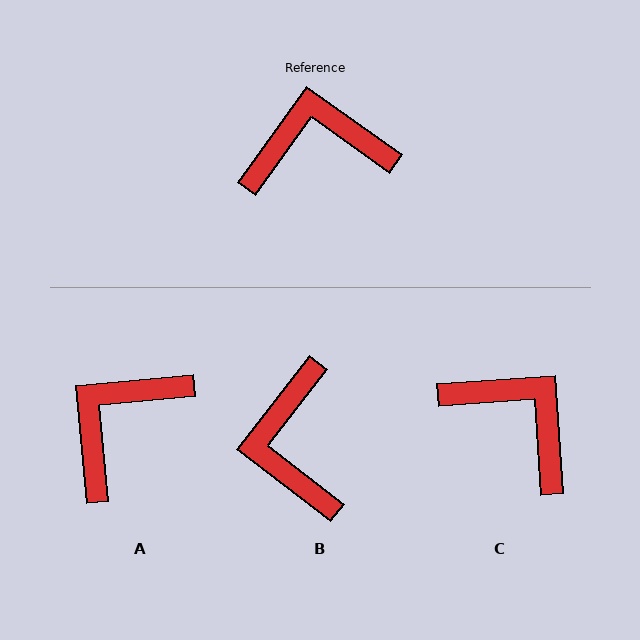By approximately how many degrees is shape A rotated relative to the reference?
Approximately 41 degrees counter-clockwise.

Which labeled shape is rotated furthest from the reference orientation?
B, about 88 degrees away.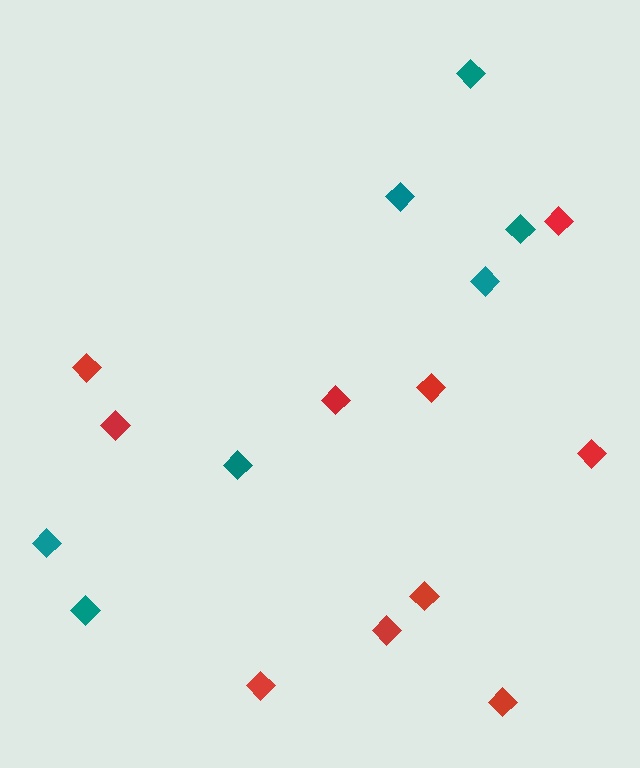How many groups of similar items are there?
There are 2 groups: one group of red diamonds (10) and one group of teal diamonds (7).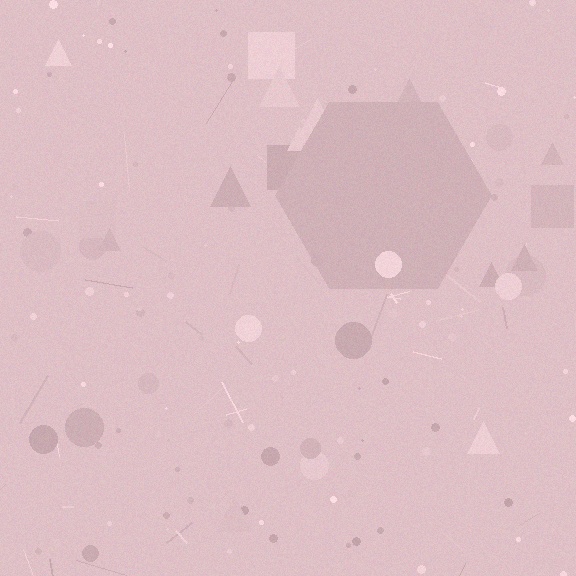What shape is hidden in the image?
A hexagon is hidden in the image.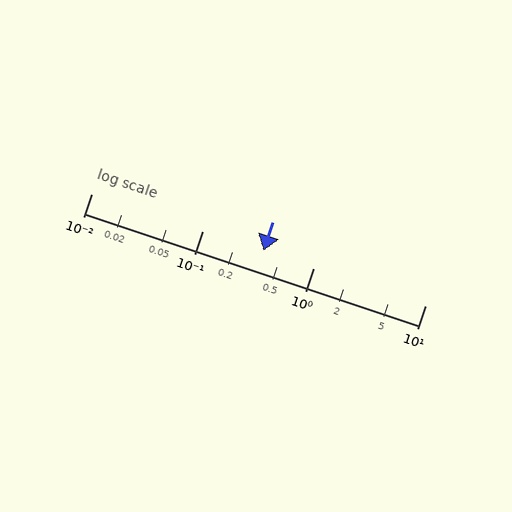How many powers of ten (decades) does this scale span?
The scale spans 3 decades, from 0.01 to 10.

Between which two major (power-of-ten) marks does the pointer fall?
The pointer is between 0.1 and 1.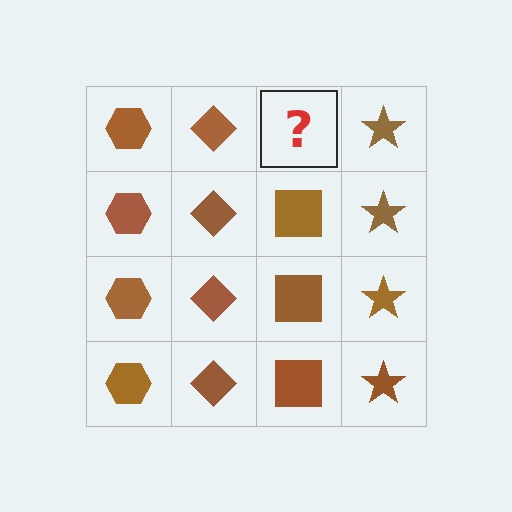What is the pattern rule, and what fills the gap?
The rule is that each column has a consistent shape. The gap should be filled with a brown square.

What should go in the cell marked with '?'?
The missing cell should contain a brown square.